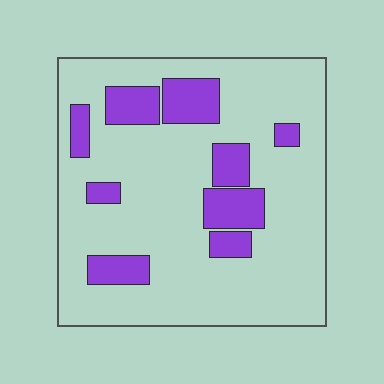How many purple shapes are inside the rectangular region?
9.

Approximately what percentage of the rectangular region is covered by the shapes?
Approximately 20%.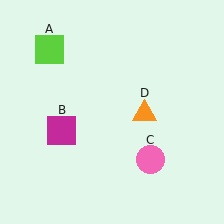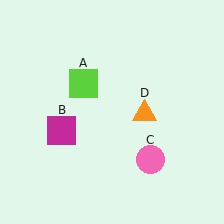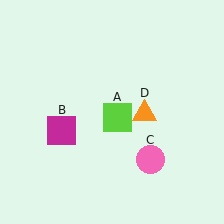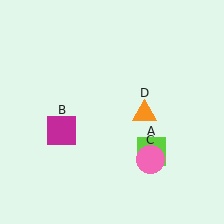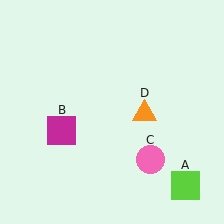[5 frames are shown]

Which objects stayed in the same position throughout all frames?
Magenta square (object B) and pink circle (object C) and orange triangle (object D) remained stationary.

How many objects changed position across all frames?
1 object changed position: lime square (object A).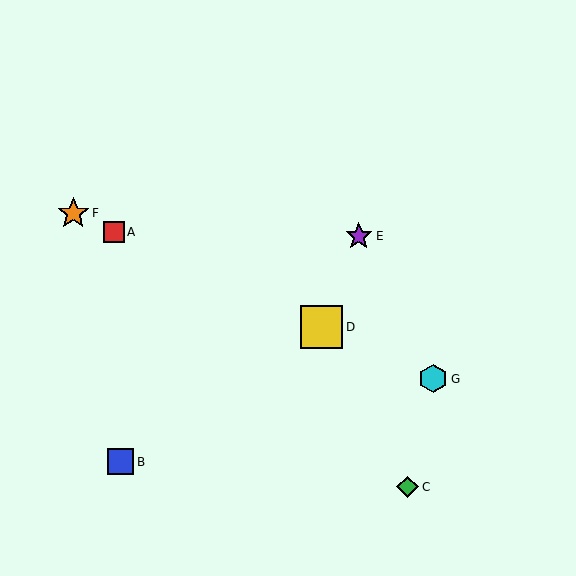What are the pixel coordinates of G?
Object G is at (433, 379).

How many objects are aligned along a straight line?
4 objects (A, D, F, G) are aligned along a straight line.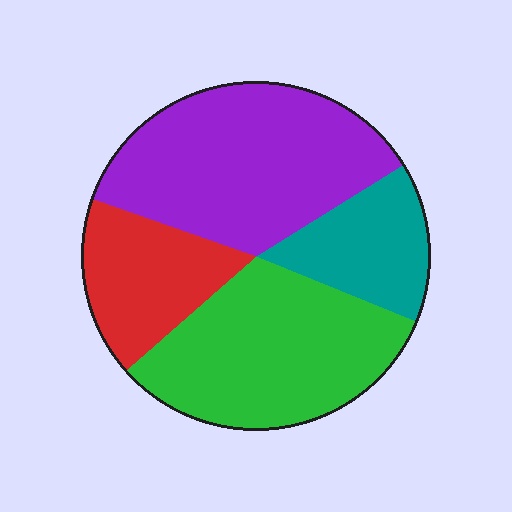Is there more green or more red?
Green.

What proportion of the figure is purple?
Purple covers about 35% of the figure.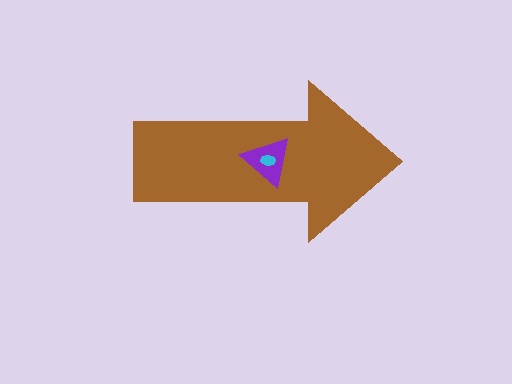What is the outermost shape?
The brown arrow.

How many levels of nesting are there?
3.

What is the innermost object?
The cyan ellipse.